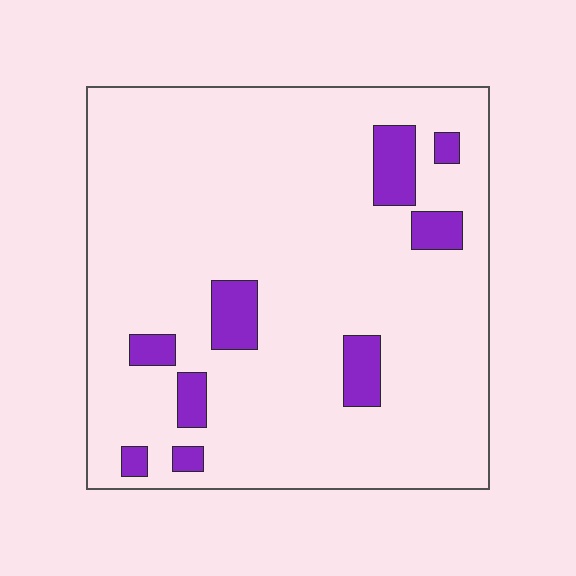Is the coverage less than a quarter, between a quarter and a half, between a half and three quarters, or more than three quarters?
Less than a quarter.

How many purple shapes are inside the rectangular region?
9.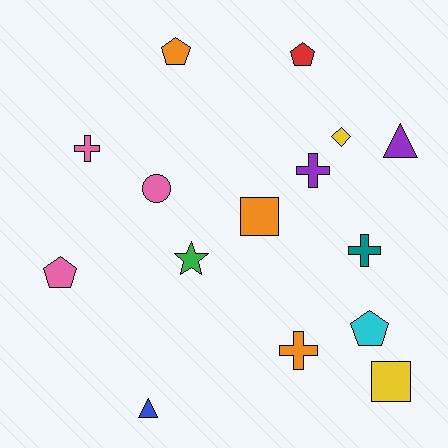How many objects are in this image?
There are 15 objects.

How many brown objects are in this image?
There are no brown objects.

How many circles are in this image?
There is 1 circle.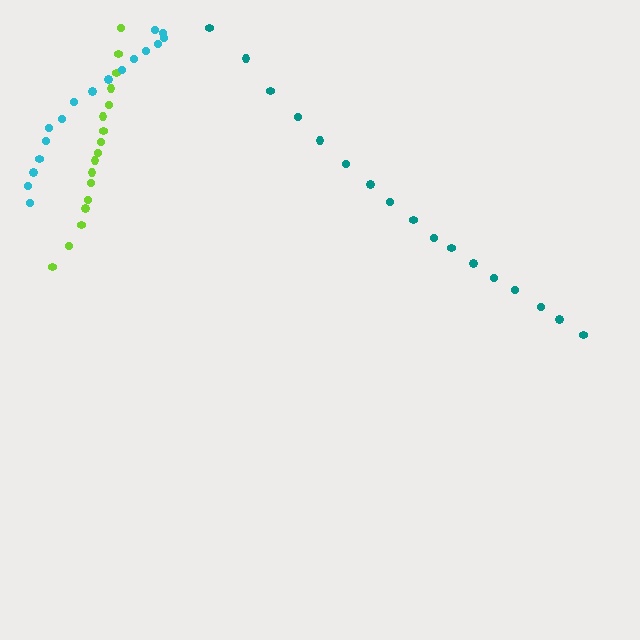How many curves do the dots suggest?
There are 3 distinct paths.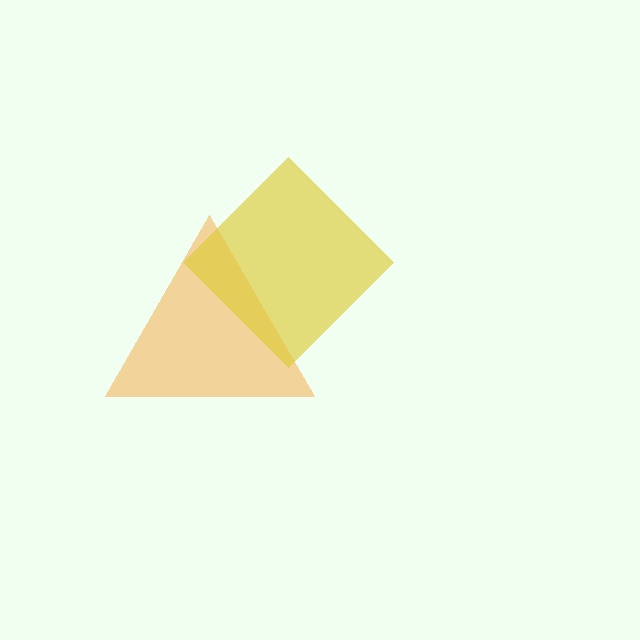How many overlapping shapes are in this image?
There are 2 overlapping shapes in the image.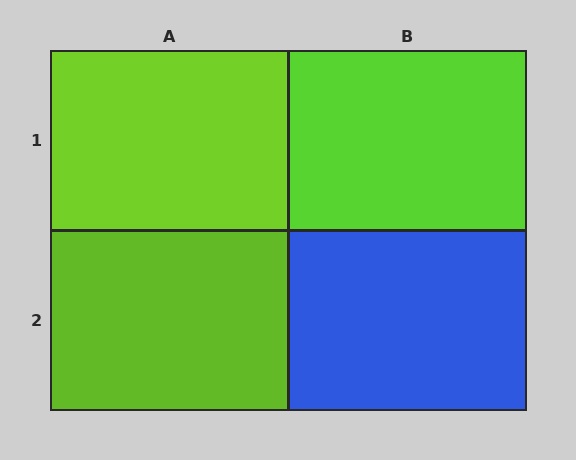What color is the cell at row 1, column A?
Lime.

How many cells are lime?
3 cells are lime.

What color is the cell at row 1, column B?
Lime.